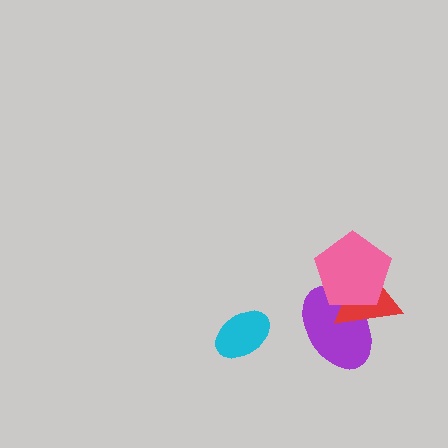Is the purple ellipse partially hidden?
Yes, it is partially covered by another shape.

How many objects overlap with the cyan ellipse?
0 objects overlap with the cyan ellipse.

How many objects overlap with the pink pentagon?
2 objects overlap with the pink pentagon.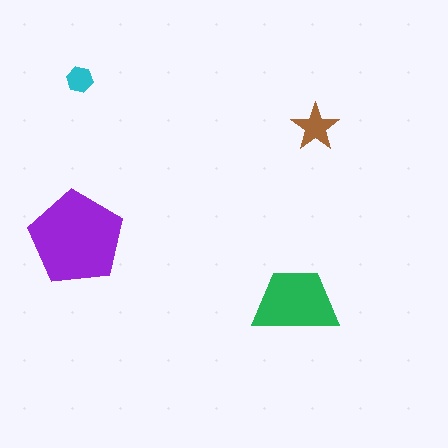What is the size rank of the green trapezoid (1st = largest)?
2nd.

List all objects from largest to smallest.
The purple pentagon, the green trapezoid, the brown star, the cyan hexagon.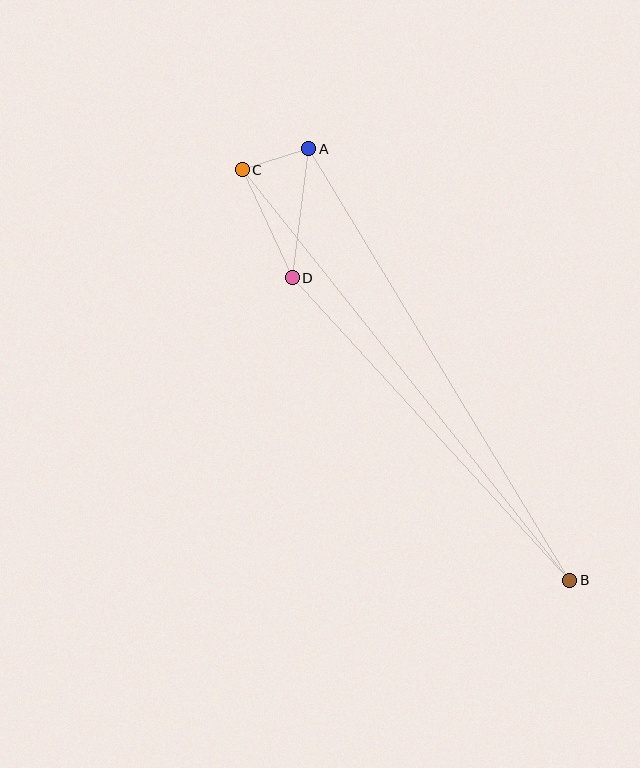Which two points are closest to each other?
Points A and C are closest to each other.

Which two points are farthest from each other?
Points B and C are farthest from each other.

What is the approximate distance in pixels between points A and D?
The distance between A and D is approximately 130 pixels.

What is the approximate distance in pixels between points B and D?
The distance between B and D is approximately 411 pixels.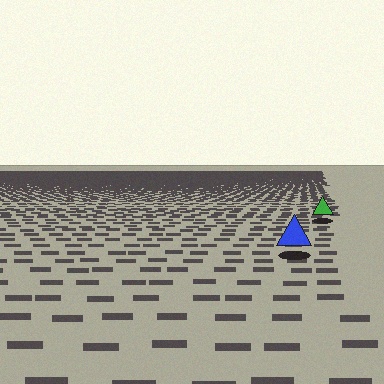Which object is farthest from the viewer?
The green triangle is farthest from the viewer. It appears smaller and the ground texture around it is denser.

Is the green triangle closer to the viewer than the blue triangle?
No. The blue triangle is closer — you can tell from the texture gradient: the ground texture is coarser near it.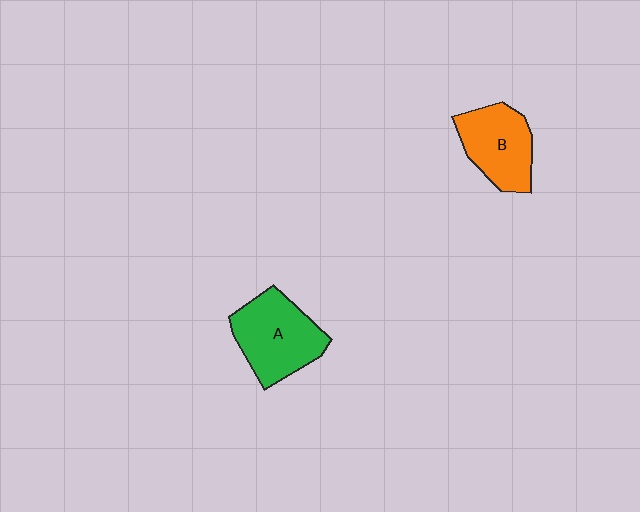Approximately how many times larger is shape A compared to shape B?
Approximately 1.2 times.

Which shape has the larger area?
Shape A (green).